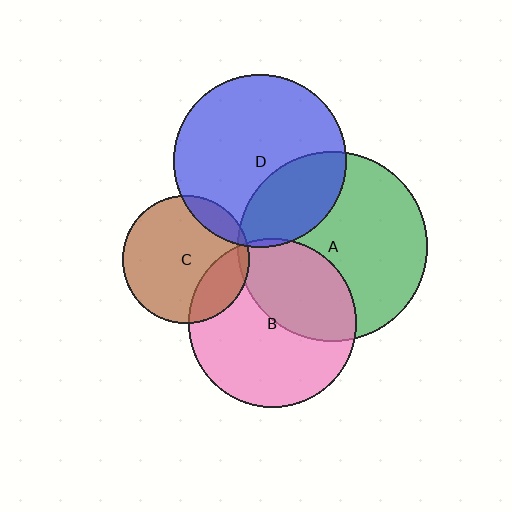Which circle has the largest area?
Circle A (green).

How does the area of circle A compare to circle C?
Approximately 2.2 times.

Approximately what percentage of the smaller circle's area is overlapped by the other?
Approximately 30%.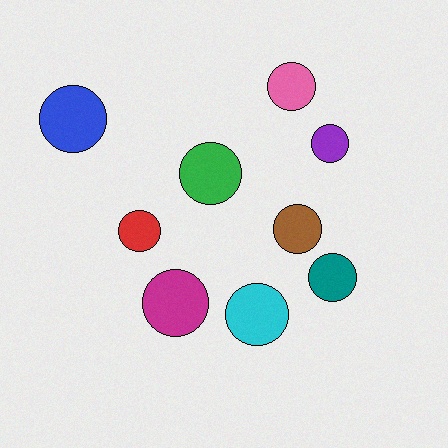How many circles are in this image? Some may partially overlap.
There are 9 circles.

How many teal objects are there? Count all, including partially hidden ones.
There is 1 teal object.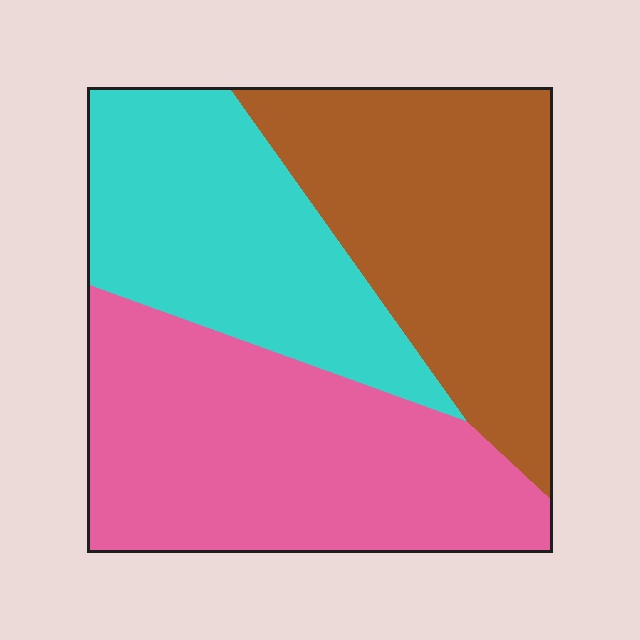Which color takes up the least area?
Cyan, at roughly 30%.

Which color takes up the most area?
Pink, at roughly 40%.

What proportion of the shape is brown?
Brown takes up about one third (1/3) of the shape.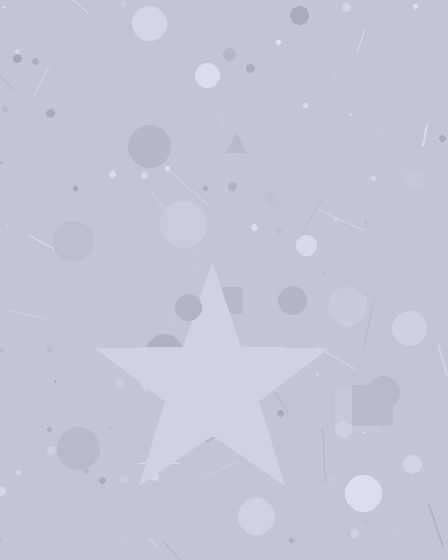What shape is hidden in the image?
A star is hidden in the image.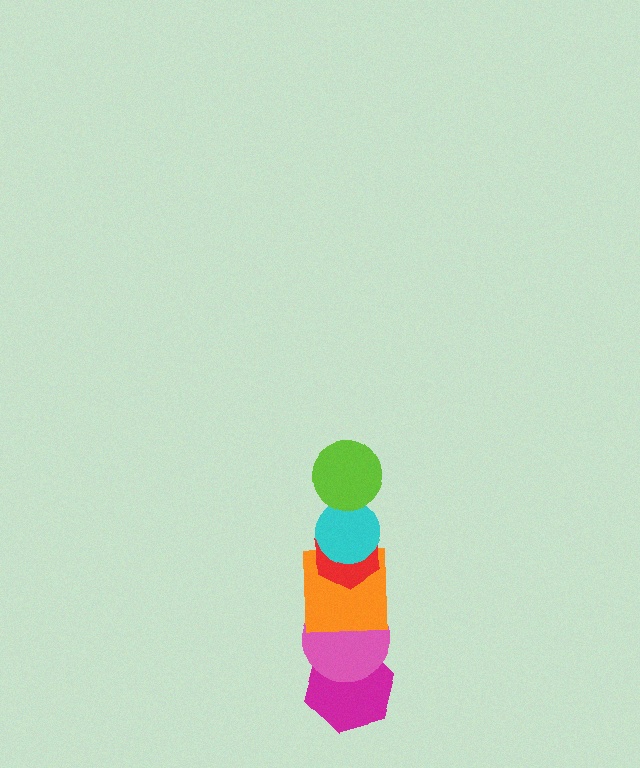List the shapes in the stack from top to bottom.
From top to bottom: the lime circle, the cyan circle, the red hexagon, the orange square, the pink circle, the magenta hexagon.